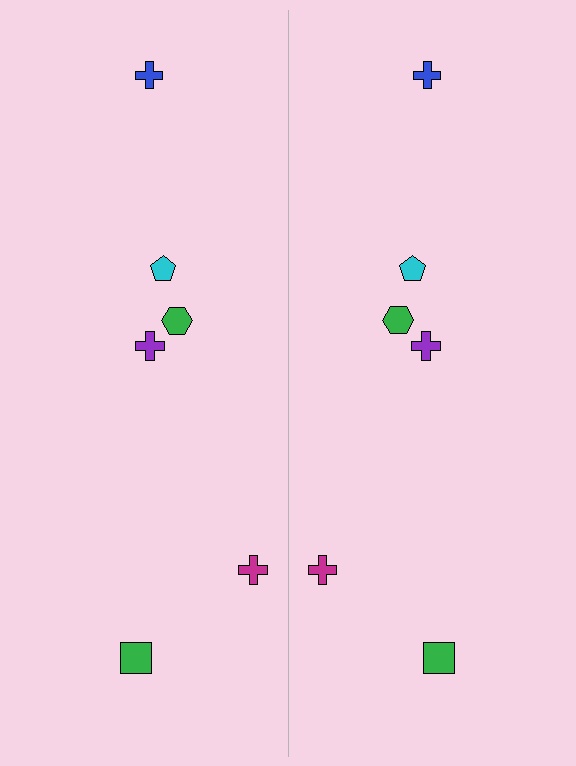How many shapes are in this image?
There are 12 shapes in this image.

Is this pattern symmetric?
Yes, this pattern has bilateral (reflection) symmetry.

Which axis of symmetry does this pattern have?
The pattern has a vertical axis of symmetry running through the center of the image.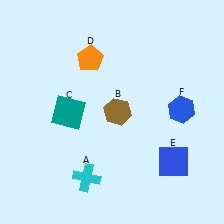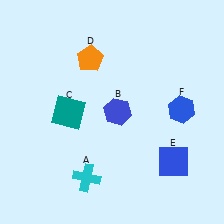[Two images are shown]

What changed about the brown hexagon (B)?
In Image 1, B is brown. In Image 2, it changed to blue.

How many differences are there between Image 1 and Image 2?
There is 1 difference between the two images.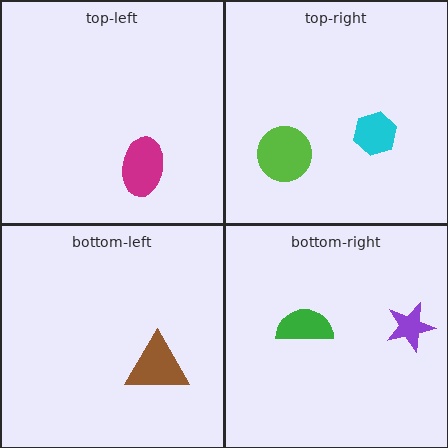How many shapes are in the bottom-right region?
2.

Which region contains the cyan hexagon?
The top-right region.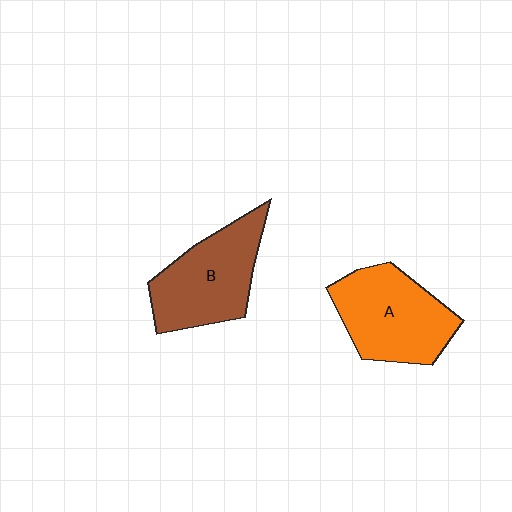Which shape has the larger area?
Shape A (orange).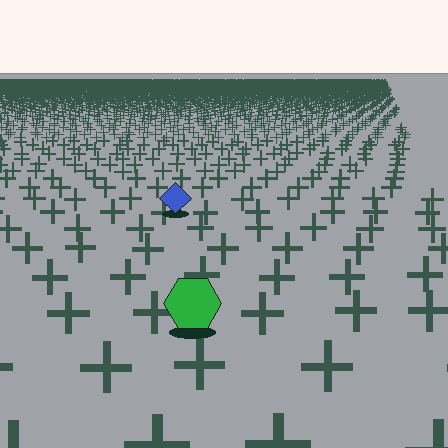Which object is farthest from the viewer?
The blue diamond is farthest from the viewer. It appears smaller and the ground texture around it is denser.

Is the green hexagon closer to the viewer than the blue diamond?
Yes. The green hexagon is closer — you can tell from the texture gradient: the ground texture is coarser near it.